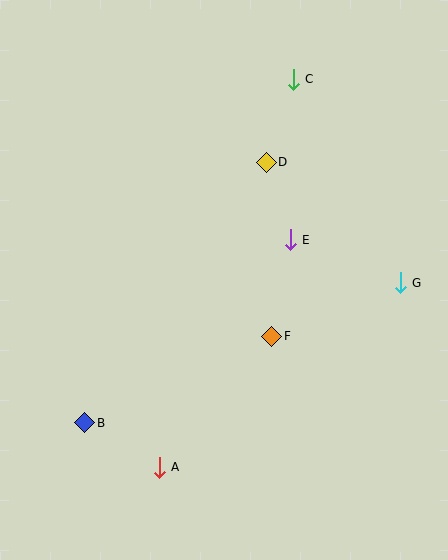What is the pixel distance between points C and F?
The distance between C and F is 258 pixels.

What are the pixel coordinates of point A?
Point A is at (159, 467).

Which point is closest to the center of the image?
Point F at (272, 336) is closest to the center.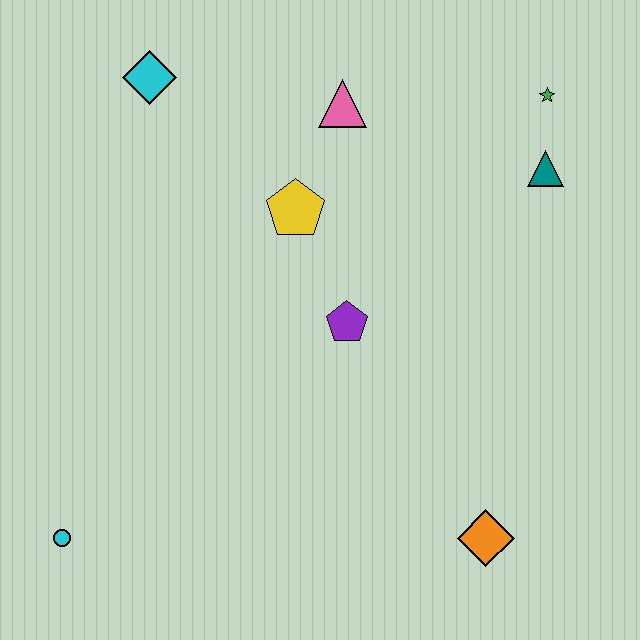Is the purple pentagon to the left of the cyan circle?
No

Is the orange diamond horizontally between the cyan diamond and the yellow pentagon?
No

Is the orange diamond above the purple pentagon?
No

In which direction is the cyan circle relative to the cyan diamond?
The cyan circle is below the cyan diamond.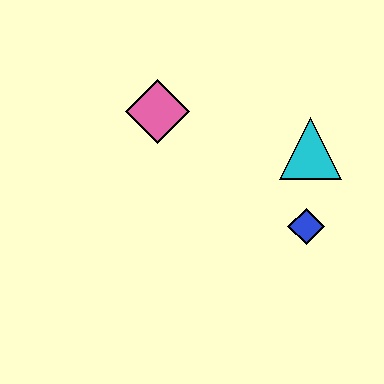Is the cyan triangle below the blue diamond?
No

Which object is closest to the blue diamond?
The cyan triangle is closest to the blue diamond.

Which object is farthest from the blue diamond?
The pink diamond is farthest from the blue diamond.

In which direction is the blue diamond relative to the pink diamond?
The blue diamond is to the right of the pink diamond.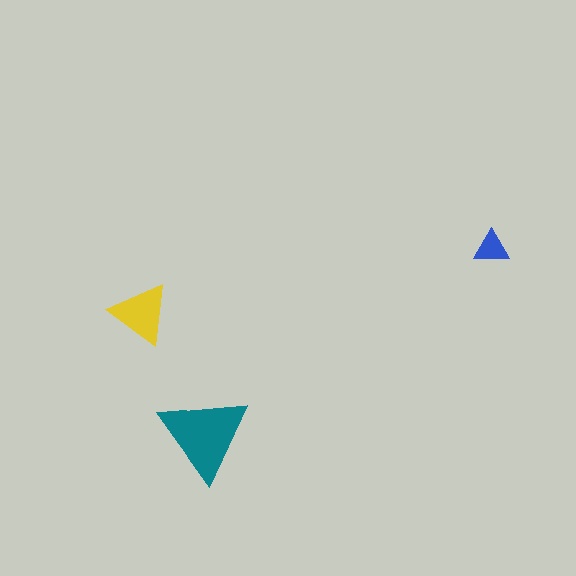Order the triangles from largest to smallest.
the teal one, the yellow one, the blue one.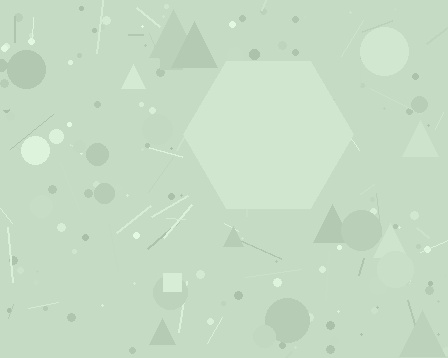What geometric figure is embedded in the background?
A hexagon is embedded in the background.